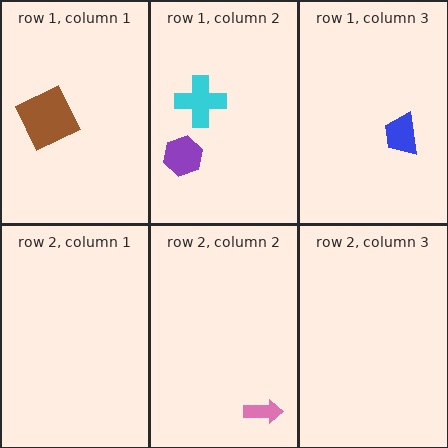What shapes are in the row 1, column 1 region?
The brown square.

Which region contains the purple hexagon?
The row 1, column 2 region.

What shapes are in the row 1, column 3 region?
The blue trapezoid.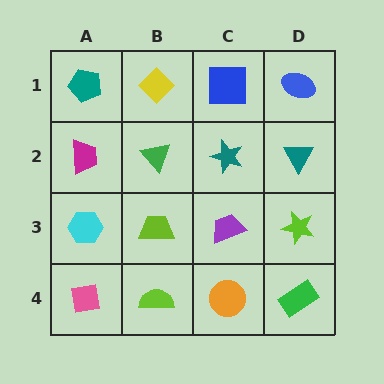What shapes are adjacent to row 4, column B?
A lime trapezoid (row 3, column B), a pink square (row 4, column A), an orange circle (row 4, column C).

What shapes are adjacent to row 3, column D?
A teal triangle (row 2, column D), a green rectangle (row 4, column D), a purple trapezoid (row 3, column C).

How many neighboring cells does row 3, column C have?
4.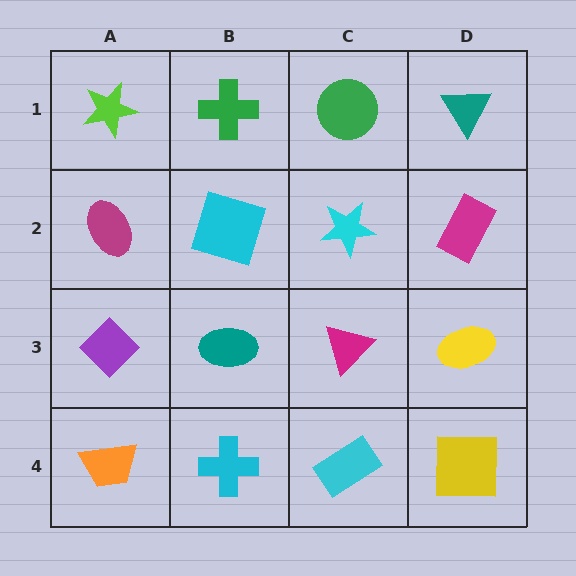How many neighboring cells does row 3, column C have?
4.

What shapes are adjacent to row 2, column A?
A lime star (row 1, column A), a purple diamond (row 3, column A), a cyan square (row 2, column B).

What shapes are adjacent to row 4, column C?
A magenta triangle (row 3, column C), a cyan cross (row 4, column B), a yellow square (row 4, column D).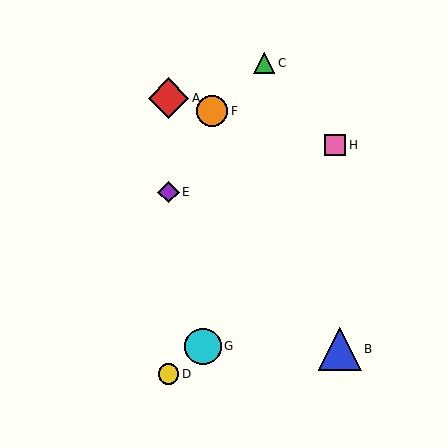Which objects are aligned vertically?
Objects A, D, E are aligned vertically.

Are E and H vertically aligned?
No, E is at x≈169 and H is at x≈335.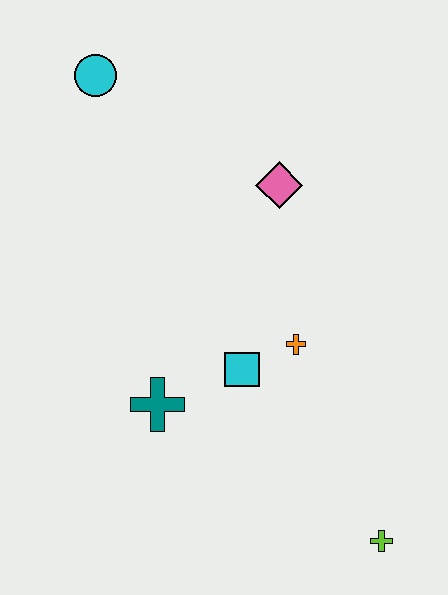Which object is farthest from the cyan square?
The cyan circle is farthest from the cyan square.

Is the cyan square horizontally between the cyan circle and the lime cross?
Yes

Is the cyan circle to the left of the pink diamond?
Yes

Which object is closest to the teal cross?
The cyan square is closest to the teal cross.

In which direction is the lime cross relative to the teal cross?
The lime cross is to the right of the teal cross.